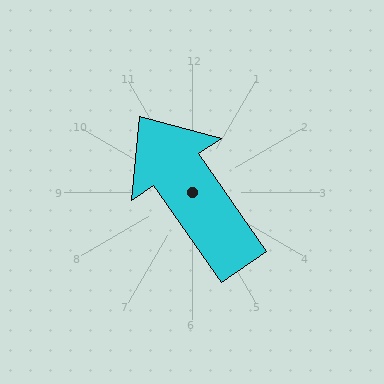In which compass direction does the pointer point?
Northwest.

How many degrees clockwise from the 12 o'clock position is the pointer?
Approximately 325 degrees.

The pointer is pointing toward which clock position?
Roughly 11 o'clock.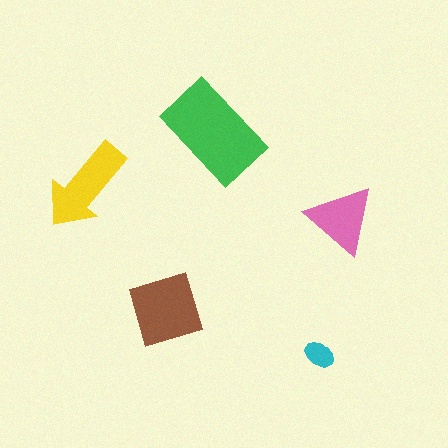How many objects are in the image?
There are 5 objects in the image.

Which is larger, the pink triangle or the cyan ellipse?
The pink triangle.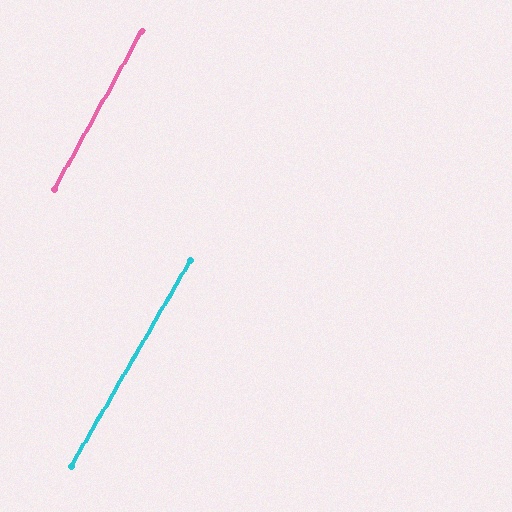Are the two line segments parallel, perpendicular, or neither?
Parallel — their directions differ by only 1.2°.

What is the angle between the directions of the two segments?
Approximately 1 degree.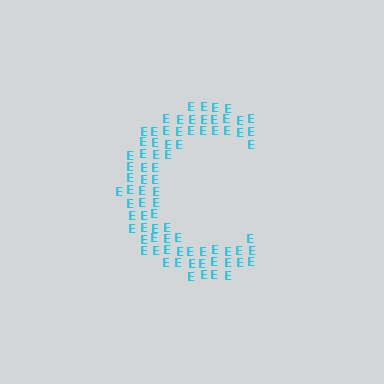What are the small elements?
The small elements are letter E's.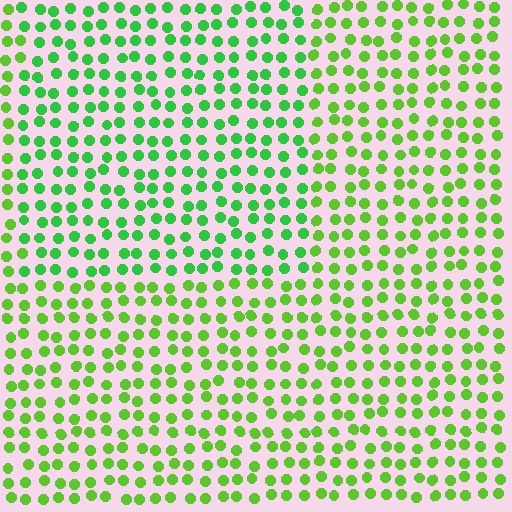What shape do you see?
I see a rectangle.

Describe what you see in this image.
The image is filled with small lime elements in a uniform arrangement. A rectangle-shaped region is visible where the elements are tinted to a slightly different hue, forming a subtle color boundary.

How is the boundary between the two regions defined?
The boundary is defined purely by a slight shift in hue (about 26 degrees). Spacing, size, and orientation are identical on both sides.